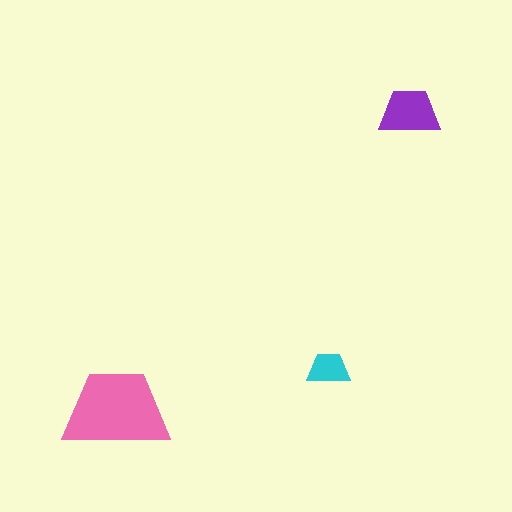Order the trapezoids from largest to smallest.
the pink one, the purple one, the cyan one.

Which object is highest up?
The purple trapezoid is topmost.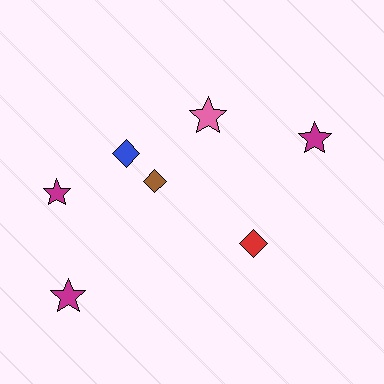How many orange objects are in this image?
There are no orange objects.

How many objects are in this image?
There are 7 objects.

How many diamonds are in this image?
There are 3 diamonds.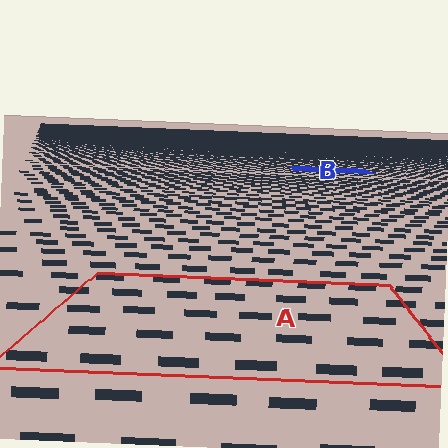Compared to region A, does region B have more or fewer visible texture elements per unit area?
Region B has more texture elements per unit area — they are packed more densely because it is farther away.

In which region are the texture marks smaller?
The texture marks are smaller in region B, because it is farther away.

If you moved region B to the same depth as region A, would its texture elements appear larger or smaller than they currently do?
They would appear larger. At a closer depth, the same texture elements are projected at a bigger on-screen size.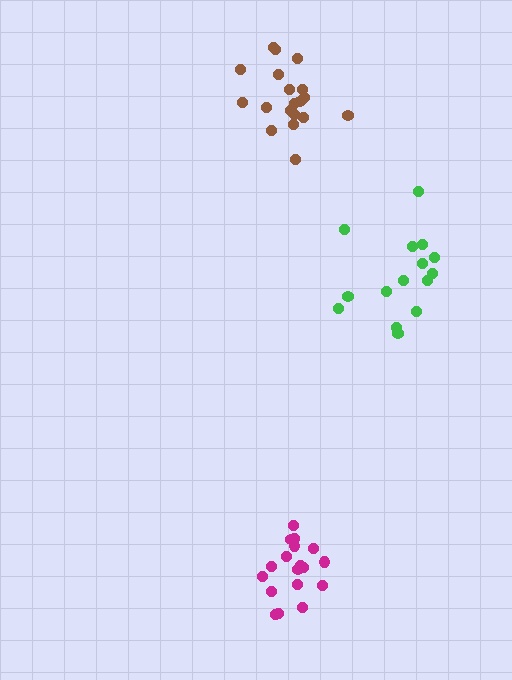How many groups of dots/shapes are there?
There are 3 groups.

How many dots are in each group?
Group 1: 15 dots, Group 2: 18 dots, Group 3: 19 dots (52 total).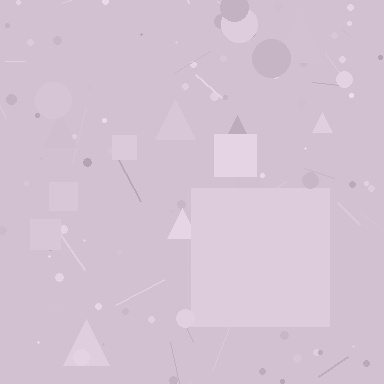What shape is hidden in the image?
A square is hidden in the image.